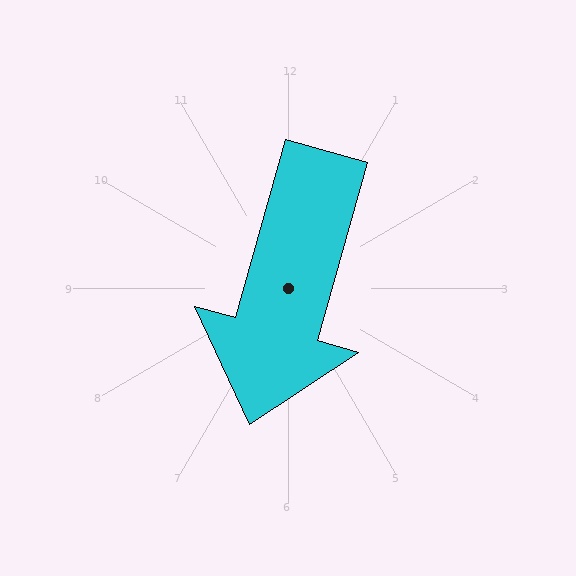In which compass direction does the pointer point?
South.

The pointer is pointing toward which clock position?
Roughly 7 o'clock.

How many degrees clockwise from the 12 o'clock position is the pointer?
Approximately 196 degrees.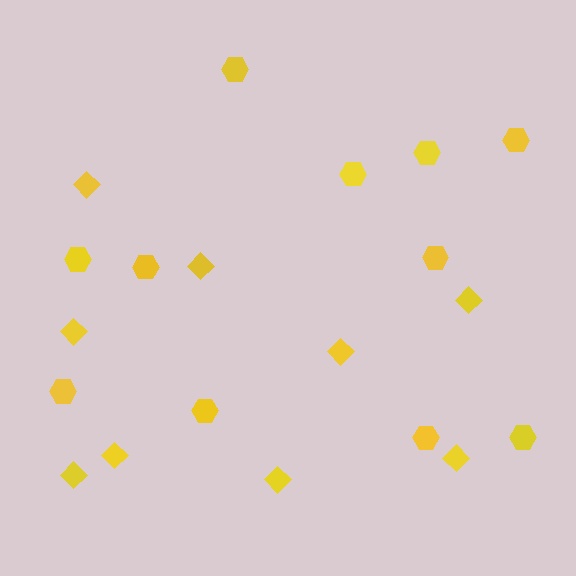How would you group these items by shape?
There are 2 groups: one group of diamonds (9) and one group of hexagons (11).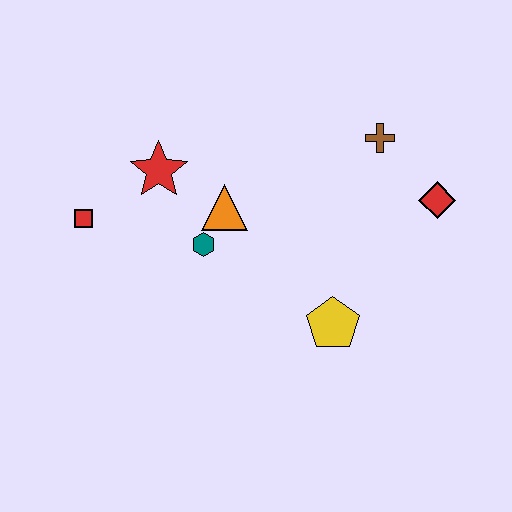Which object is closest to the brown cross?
The red diamond is closest to the brown cross.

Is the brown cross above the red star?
Yes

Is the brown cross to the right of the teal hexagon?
Yes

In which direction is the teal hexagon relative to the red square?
The teal hexagon is to the right of the red square.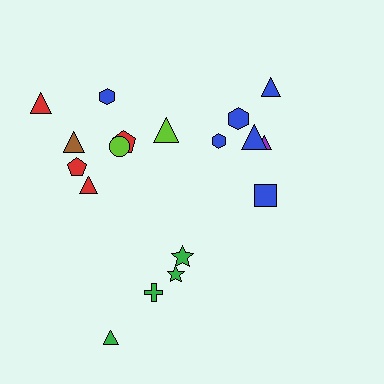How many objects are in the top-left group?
There are 8 objects.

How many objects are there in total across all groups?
There are 18 objects.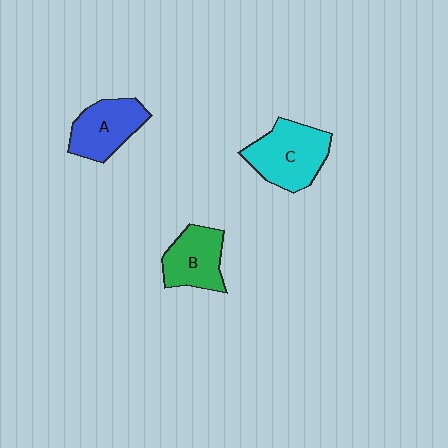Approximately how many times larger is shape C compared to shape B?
Approximately 1.3 times.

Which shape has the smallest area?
Shape B (green).